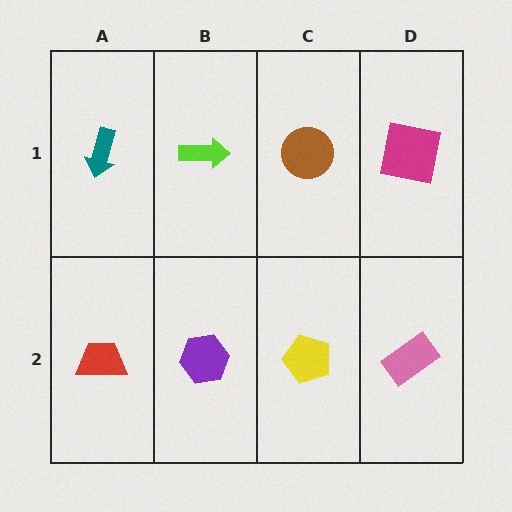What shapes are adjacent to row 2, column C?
A brown circle (row 1, column C), a purple hexagon (row 2, column B), a pink rectangle (row 2, column D).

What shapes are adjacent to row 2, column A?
A teal arrow (row 1, column A), a purple hexagon (row 2, column B).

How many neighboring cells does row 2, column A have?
2.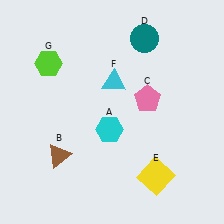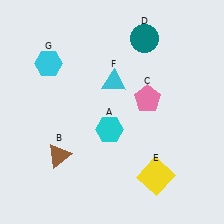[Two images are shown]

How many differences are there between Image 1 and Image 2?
There is 1 difference between the two images.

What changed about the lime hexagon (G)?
In Image 1, G is lime. In Image 2, it changed to cyan.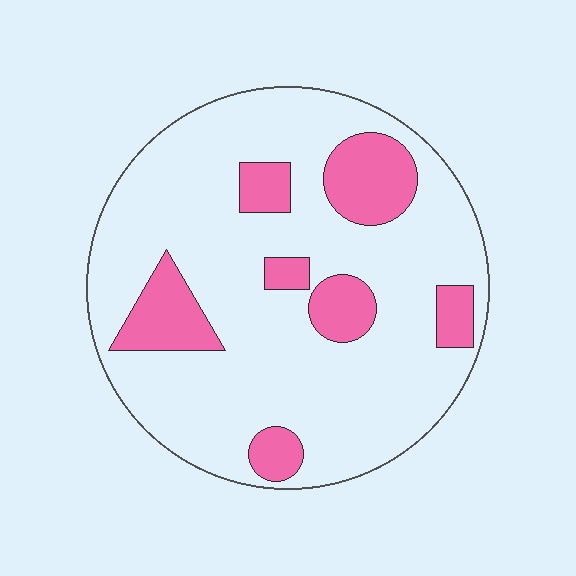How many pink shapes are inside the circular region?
7.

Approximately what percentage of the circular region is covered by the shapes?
Approximately 20%.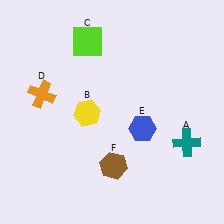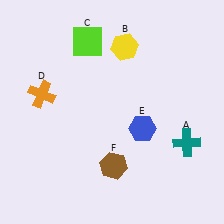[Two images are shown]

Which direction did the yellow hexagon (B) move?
The yellow hexagon (B) moved up.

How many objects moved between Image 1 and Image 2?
1 object moved between the two images.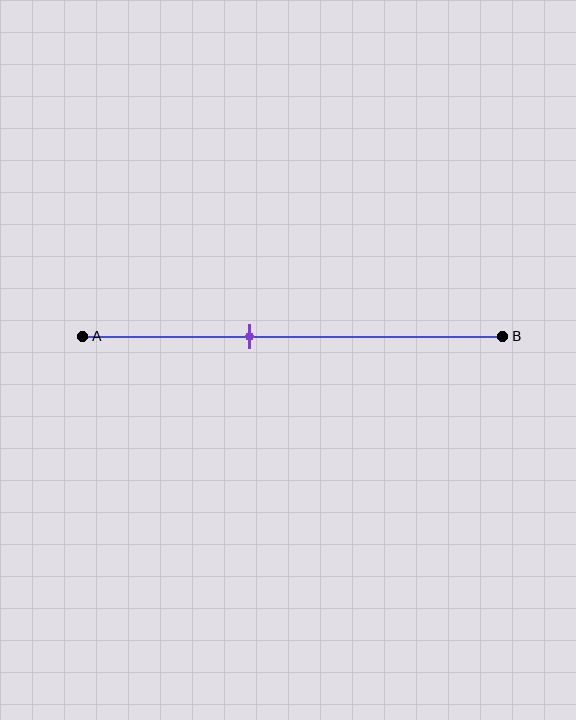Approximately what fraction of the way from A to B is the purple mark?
The purple mark is approximately 40% of the way from A to B.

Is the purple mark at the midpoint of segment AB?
No, the mark is at about 40% from A, not at the 50% midpoint.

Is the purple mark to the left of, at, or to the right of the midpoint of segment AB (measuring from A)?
The purple mark is to the left of the midpoint of segment AB.